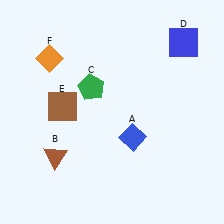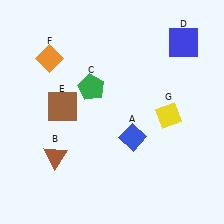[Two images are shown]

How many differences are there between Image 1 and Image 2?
There is 1 difference between the two images.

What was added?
A yellow diamond (G) was added in Image 2.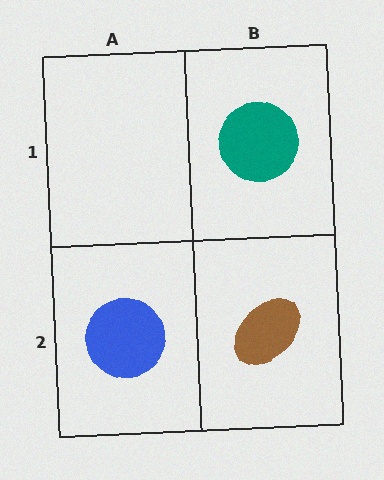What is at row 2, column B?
A brown ellipse.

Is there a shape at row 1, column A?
No, that cell is empty.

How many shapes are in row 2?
2 shapes.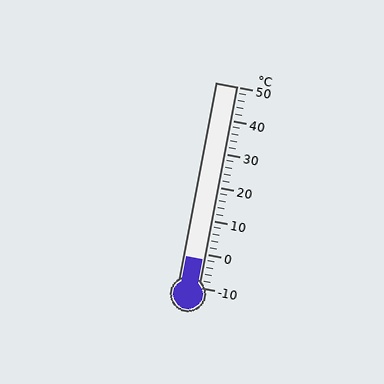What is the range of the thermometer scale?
The thermometer scale ranges from -10°C to 50°C.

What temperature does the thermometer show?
The thermometer shows approximately -2°C.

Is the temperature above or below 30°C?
The temperature is below 30°C.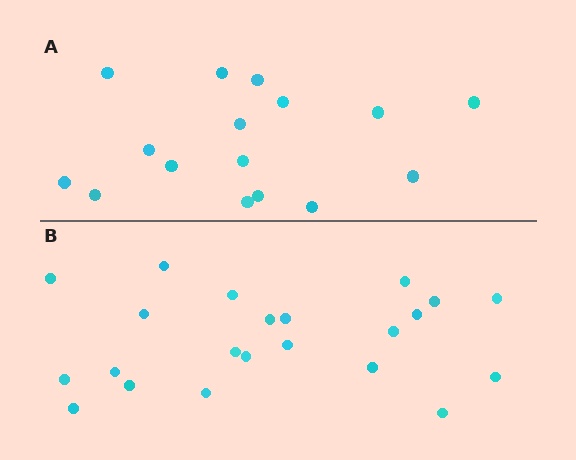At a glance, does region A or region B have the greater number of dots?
Region B (the bottom region) has more dots.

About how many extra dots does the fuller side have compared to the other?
Region B has about 6 more dots than region A.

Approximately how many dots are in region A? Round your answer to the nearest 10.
About 20 dots. (The exact count is 16, which rounds to 20.)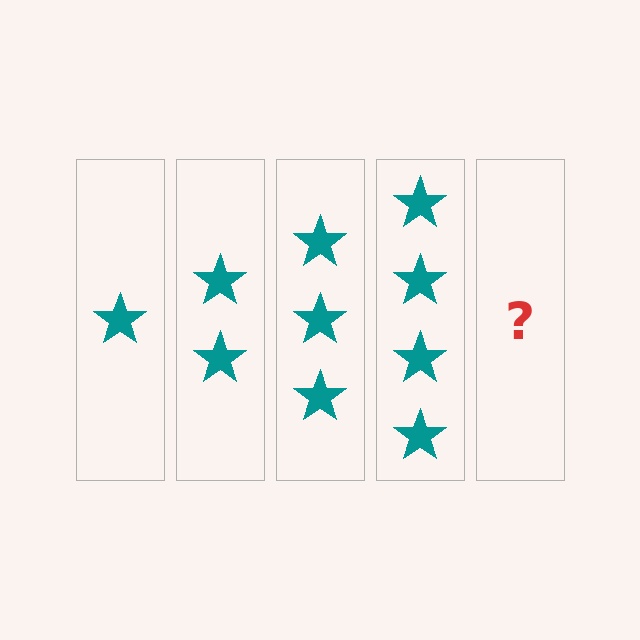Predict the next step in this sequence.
The next step is 5 stars.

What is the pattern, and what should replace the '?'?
The pattern is that each step adds one more star. The '?' should be 5 stars.